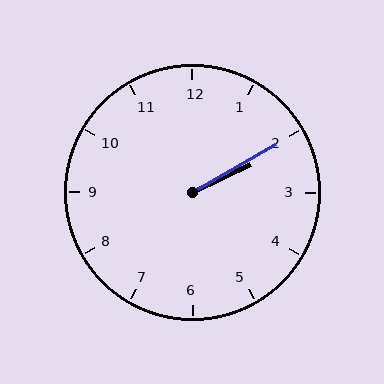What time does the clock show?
2:10.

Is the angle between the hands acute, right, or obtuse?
It is acute.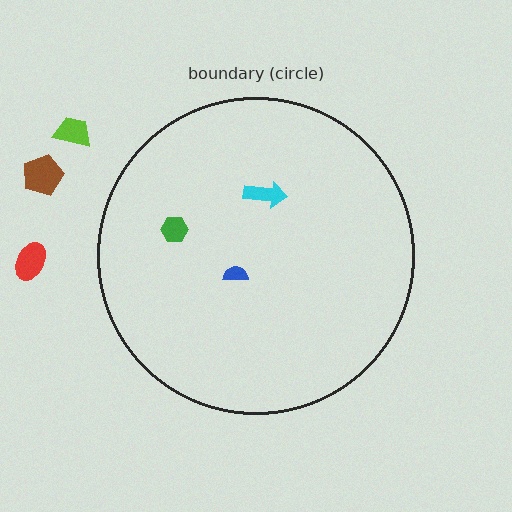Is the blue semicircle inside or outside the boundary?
Inside.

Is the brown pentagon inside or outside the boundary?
Outside.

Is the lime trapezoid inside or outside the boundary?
Outside.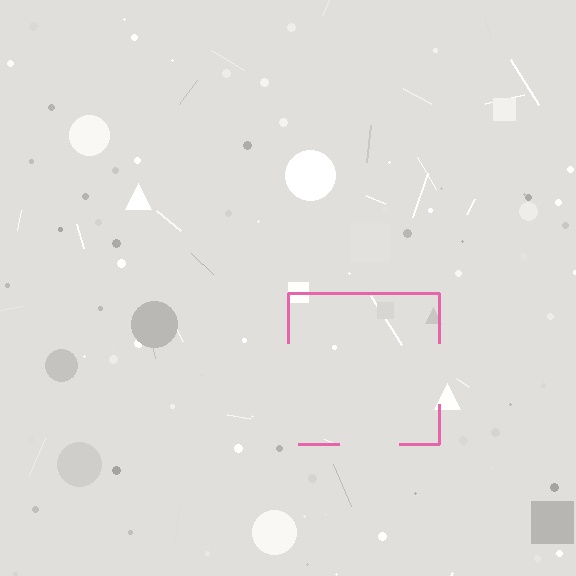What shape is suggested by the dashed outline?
The dashed outline suggests a square.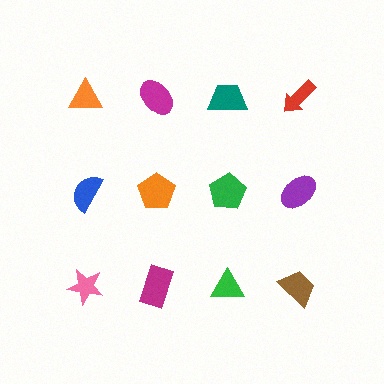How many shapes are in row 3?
4 shapes.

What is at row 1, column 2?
A magenta ellipse.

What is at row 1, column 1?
An orange triangle.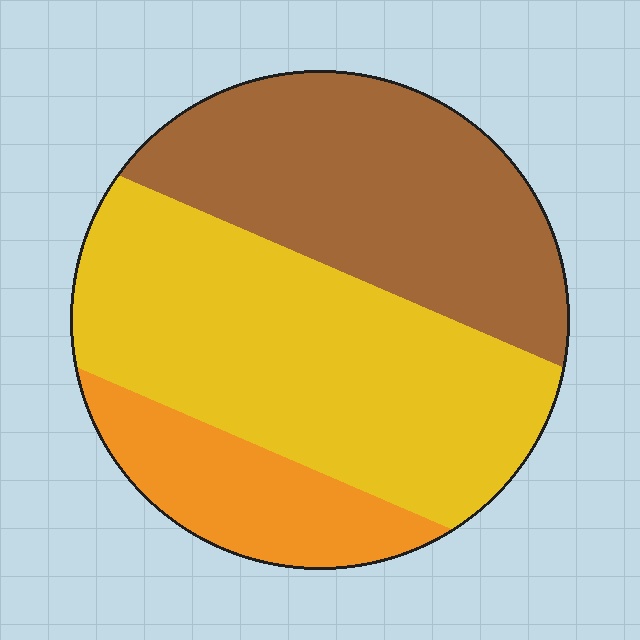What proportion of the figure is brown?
Brown covers around 35% of the figure.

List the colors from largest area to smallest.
From largest to smallest: yellow, brown, orange.